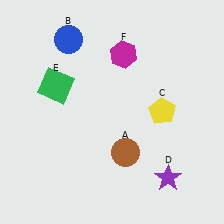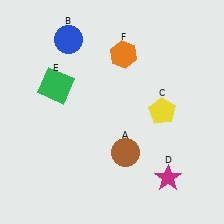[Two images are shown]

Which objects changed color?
D changed from purple to magenta. F changed from magenta to orange.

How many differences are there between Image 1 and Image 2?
There are 2 differences between the two images.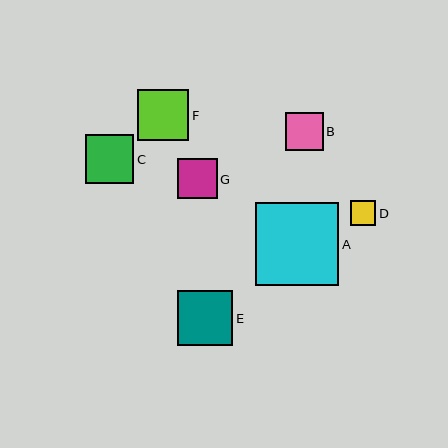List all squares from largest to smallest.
From largest to smallest: A, E, F, C, G, B, D.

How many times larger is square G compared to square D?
Square G is approximately 1.6 times the size of square D.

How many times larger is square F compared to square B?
Square F is approximately 1.4 times the size of square B.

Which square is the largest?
Square A is the largest with a size of approximately 83 pixels.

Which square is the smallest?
Square D is the smallest with a size of approximately 25 pixels.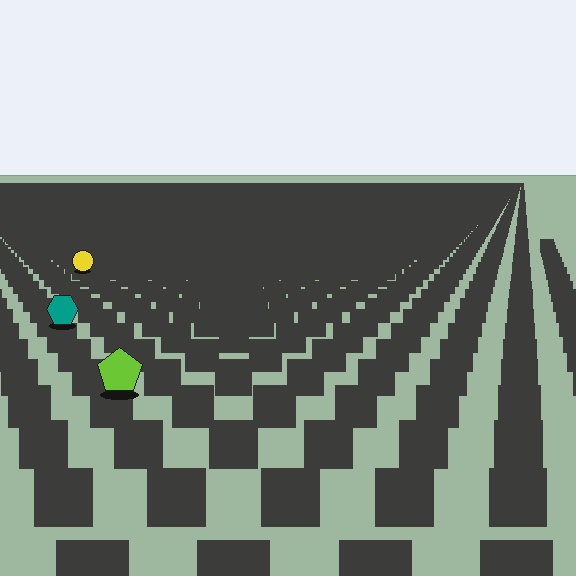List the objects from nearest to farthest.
From nearest to farthest: the lime pentagon, the teal hexagon, the yellow circle.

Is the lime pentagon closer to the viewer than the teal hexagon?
Yes. The lime pentagon is closer — you can tell from the texture gradient: the ground texture is coarser near it.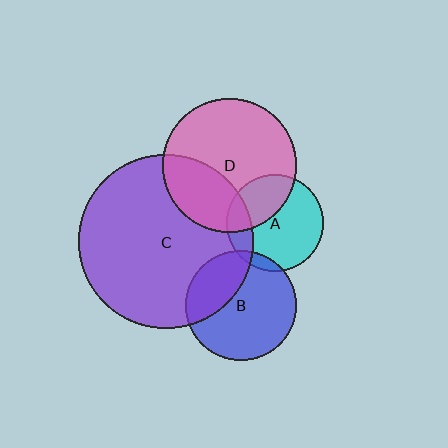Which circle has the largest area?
Circle C (purple).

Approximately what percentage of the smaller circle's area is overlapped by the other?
Approximately 5%.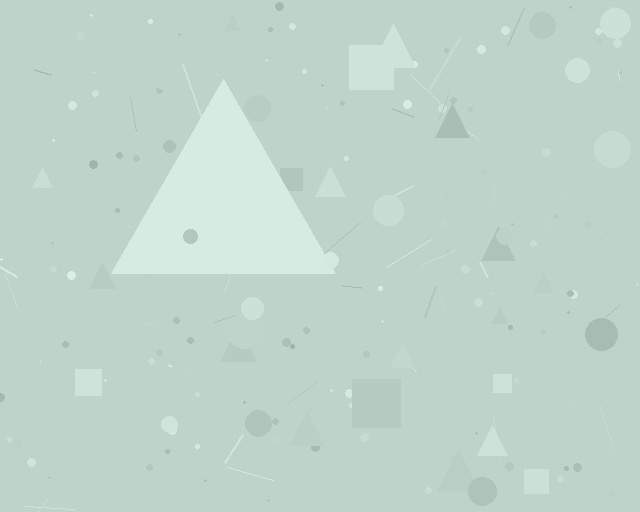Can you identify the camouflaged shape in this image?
The camouflaged shape is a triangle.